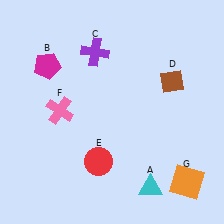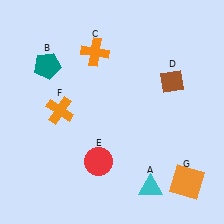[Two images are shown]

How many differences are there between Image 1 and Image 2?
There are 3 differences between the two images.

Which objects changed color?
B changed from magenta to teal. C changed from purple to orange. F changed from pink to orange.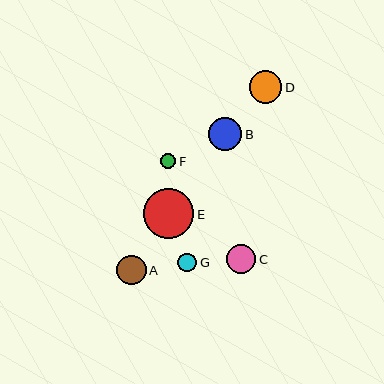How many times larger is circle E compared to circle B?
Circle E is approximately 1.5 times the size of circle B.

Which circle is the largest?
Circle E is the largest with a size of approximately 50 pixels.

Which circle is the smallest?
Circle F is the smallest with a size of approximately 15 pixels.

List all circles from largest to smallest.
From largest to smallest: E, B, D, A, C, G, F.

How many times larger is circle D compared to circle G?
Circle D is approximately 1.7 times the size of circle G.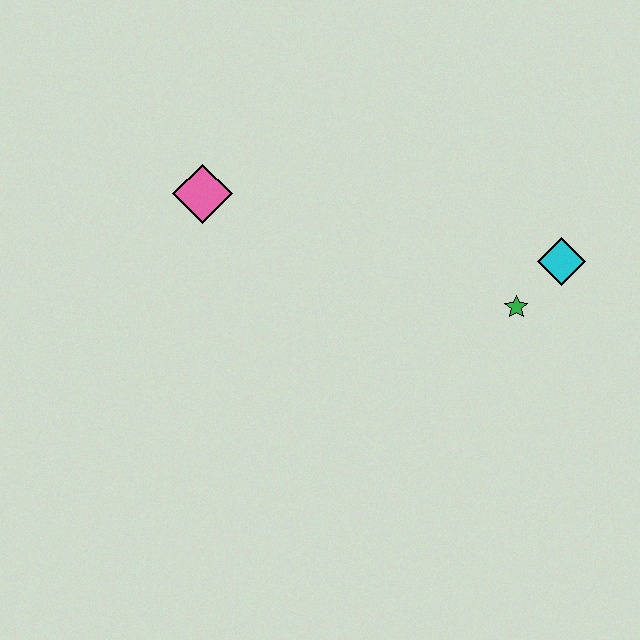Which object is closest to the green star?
The cyan diamond is closest to the green star.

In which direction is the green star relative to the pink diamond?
The green star is to the right of the pink diamond.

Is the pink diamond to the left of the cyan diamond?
Yes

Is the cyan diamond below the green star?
No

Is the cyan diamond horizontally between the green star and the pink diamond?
No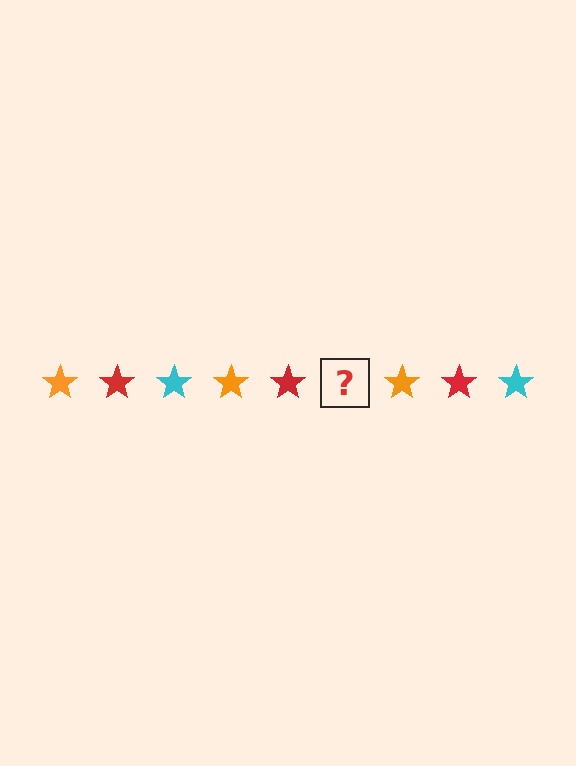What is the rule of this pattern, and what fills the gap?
The rule is that the pattern cycles through orange, red, cyan stars. The gap should be filled with a cyan star.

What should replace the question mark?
The question mark should be replaced with a cyan star.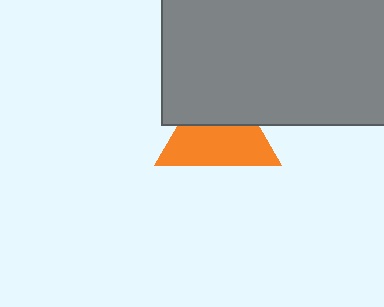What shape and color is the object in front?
The object in front is a gray rectangle.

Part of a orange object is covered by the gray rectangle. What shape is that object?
It is a triangle.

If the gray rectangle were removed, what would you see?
You would see the complete orange triangle.